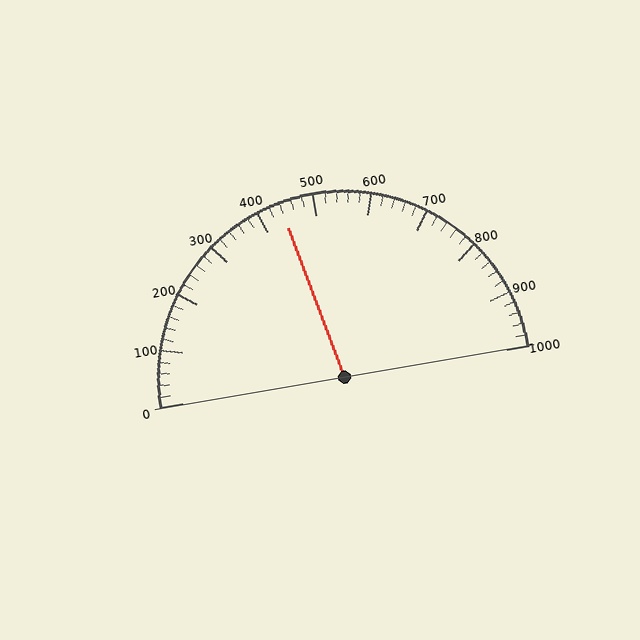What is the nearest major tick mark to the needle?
The nearest major tick mark is 400.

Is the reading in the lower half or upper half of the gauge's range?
The reading is in the lower half of the range (0 to 1000).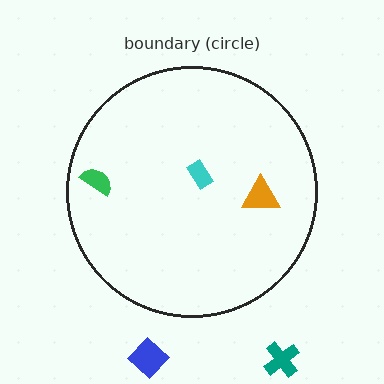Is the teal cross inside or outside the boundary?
Outside.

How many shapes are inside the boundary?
3 inside, 2 outside.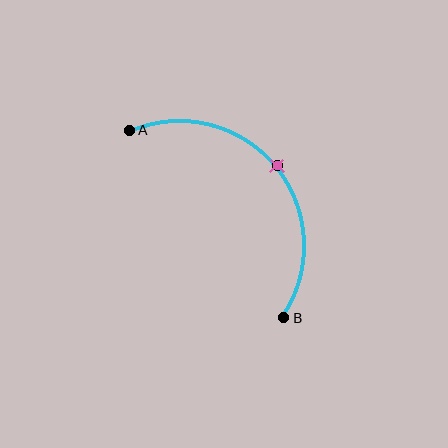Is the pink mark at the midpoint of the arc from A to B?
Yes. The pink mark lies on the arc at equal arc-length from both A and B — it is the arc midpoint.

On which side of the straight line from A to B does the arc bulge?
The arc bulges above and to the right of the straight line connecting A and B.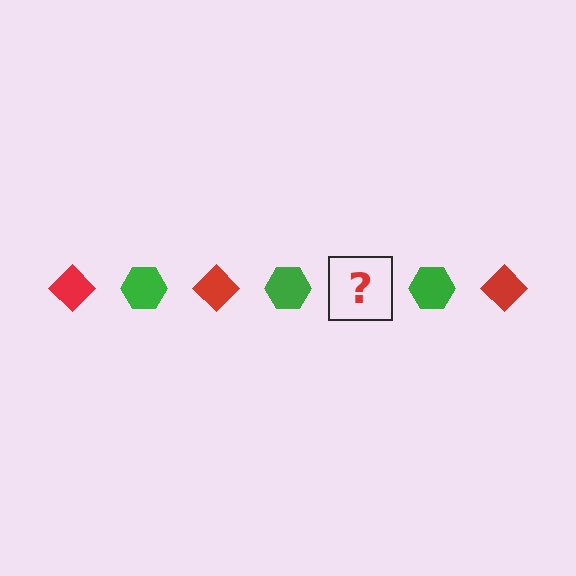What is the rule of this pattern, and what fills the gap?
The rule is that the pattern alternates between red diamond and green hexagon. The gap should be filled with a red diamond.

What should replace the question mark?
The question mark should be replaced with a red diamond.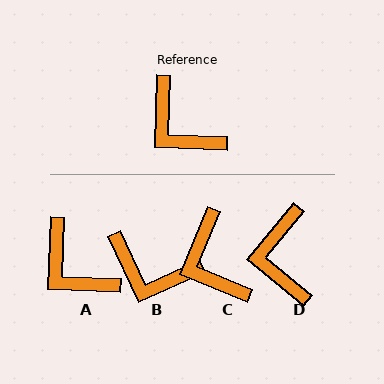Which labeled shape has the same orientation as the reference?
A.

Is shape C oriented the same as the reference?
No, it is off by about 21 degrees.